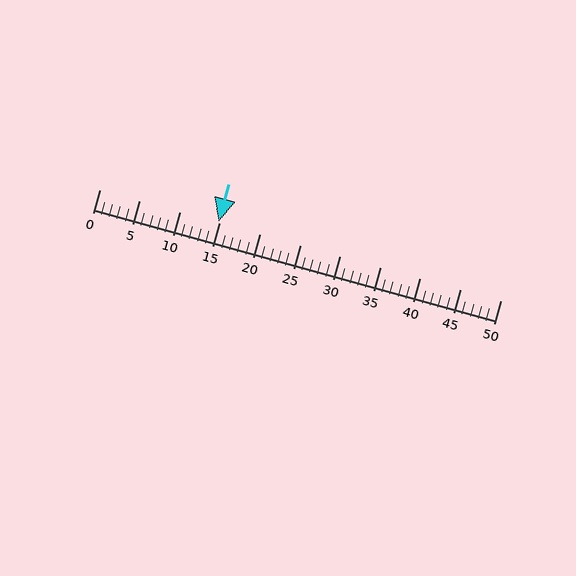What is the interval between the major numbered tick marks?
The major tick marks are spaced 5 units apart.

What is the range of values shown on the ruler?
The ruler shows values from 0 to 50.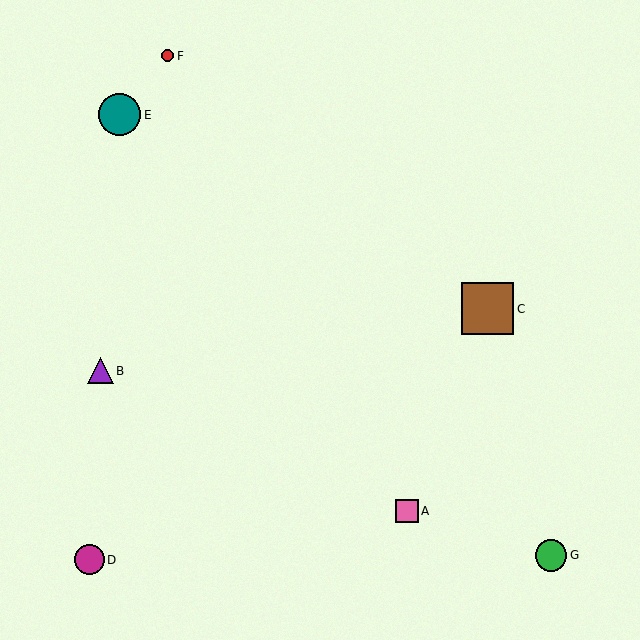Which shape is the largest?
The brown square (labeled C) is the largest.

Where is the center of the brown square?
The center of the brown square is at (488, 309).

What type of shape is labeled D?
Shape D is a magenta circle.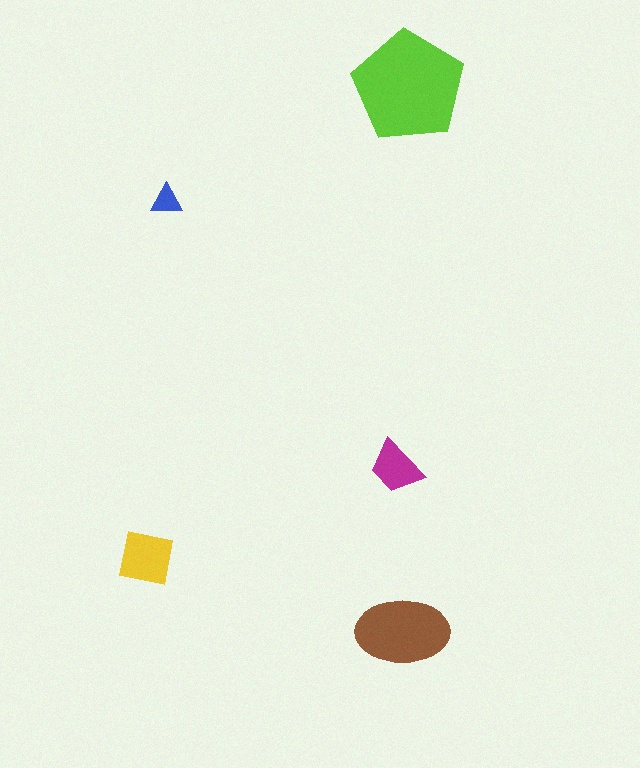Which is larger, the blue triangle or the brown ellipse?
The brown ellipse.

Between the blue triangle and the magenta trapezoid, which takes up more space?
The magenta trapezoid.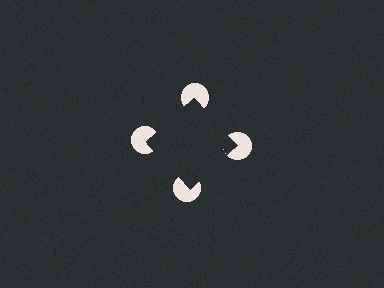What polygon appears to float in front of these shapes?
An illusory square — its edges are inferred from the aligned wedge cuts in the pac-man discs, not physically drawn.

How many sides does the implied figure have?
4 sides.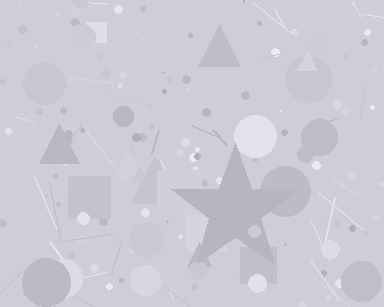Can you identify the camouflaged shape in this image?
The camouflaged shape is a star.